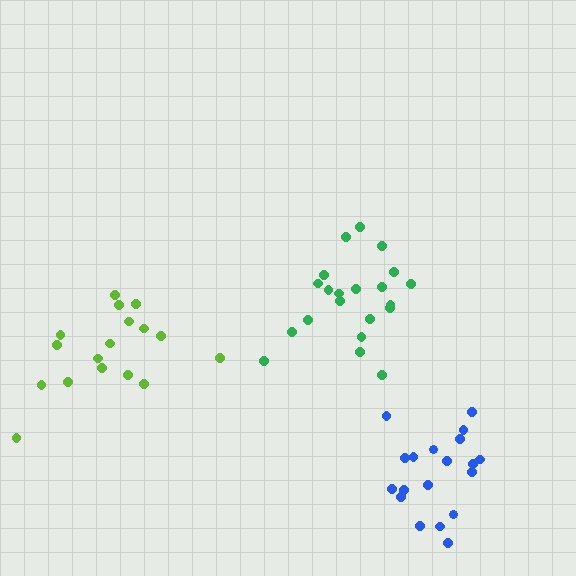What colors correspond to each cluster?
The clusters are colored: green, blue, lime.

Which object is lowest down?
The blue cluster is bottommost.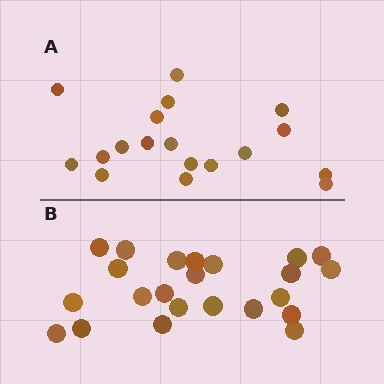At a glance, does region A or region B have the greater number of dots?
Region B (the bottom region) has more dots.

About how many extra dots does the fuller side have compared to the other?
Region B has about 5 more dots than region A.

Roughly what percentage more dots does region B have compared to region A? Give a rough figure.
About 30% more.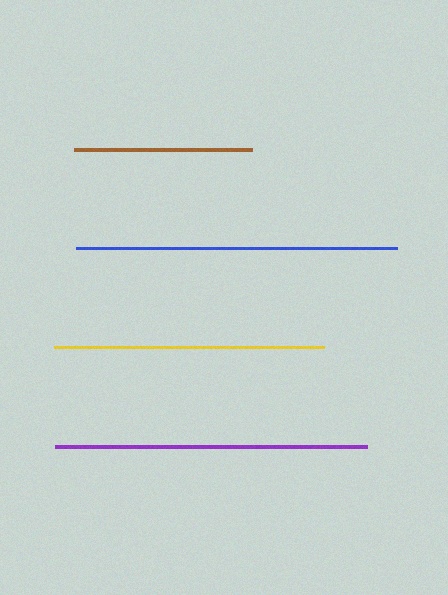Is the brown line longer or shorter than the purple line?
The purple line is longer than the brown line.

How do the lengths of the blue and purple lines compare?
The blue and purple lines are approximately the same length.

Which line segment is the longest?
The blue line is the longest at approximately 321 pixels.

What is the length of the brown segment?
The brown segment is approximately 178 pixels long.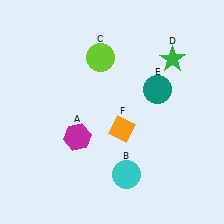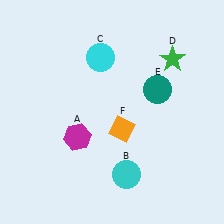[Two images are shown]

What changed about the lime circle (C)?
In Image 1, C is lime. In Image 2, it changed to cyan.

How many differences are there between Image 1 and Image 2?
There is 1 difference between the two images.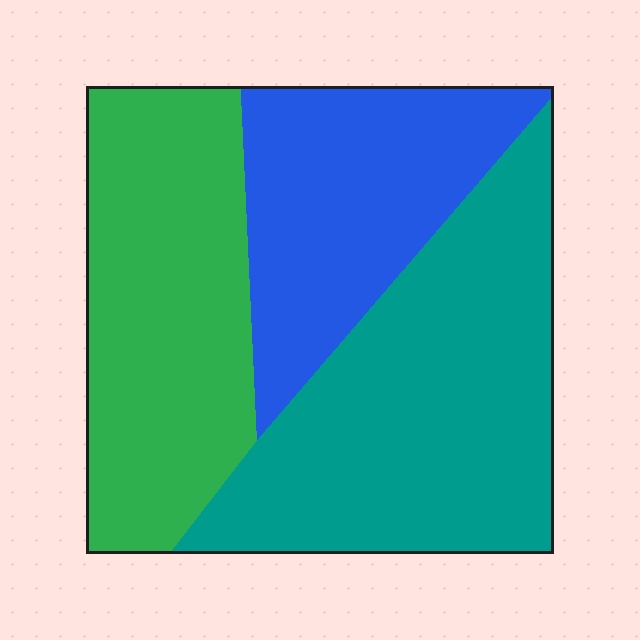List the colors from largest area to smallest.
From largest to smallest: teal, green, blue.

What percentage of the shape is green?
Green covers roughly 35% of the shape.